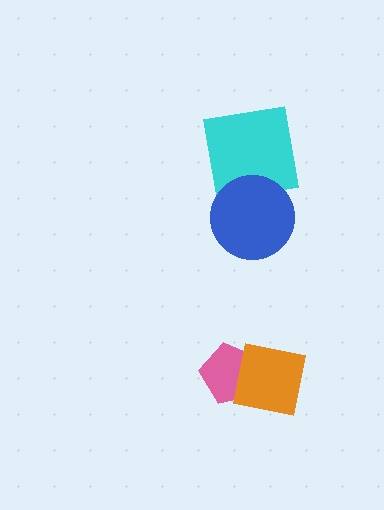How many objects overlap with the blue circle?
1 object overlaps with the blue circle.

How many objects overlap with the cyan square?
1 object overlaps with the cyan square.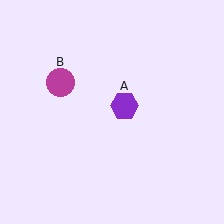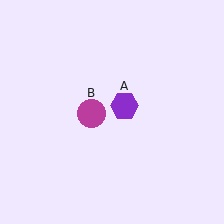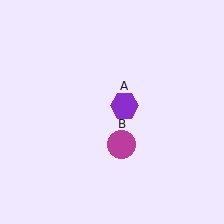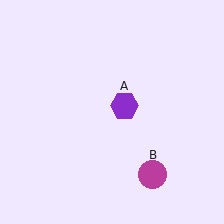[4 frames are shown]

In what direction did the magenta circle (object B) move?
The magenta circle (object B) moved down and to the right.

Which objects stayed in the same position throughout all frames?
Purple hexagon (object A) remained stationary.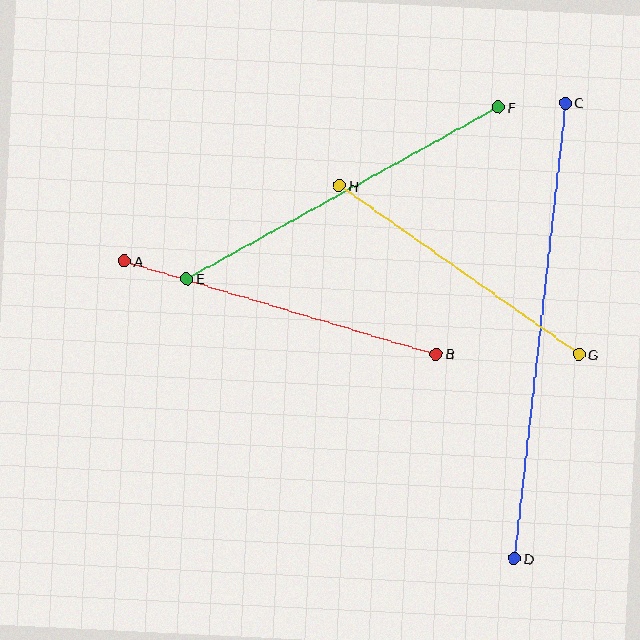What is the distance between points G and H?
The distance is approximately 293 pixels.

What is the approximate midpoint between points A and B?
The midpoint is at approximately (280, 307) pixels.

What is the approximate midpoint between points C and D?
The midpoint is at approximately (540, 331) pixels.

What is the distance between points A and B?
The distance is approximately 325 pixels.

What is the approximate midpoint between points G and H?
The midpoint is at approximately (459, 270) pixels.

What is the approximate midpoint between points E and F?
The midpoint is at approximately (342, 193) pixels.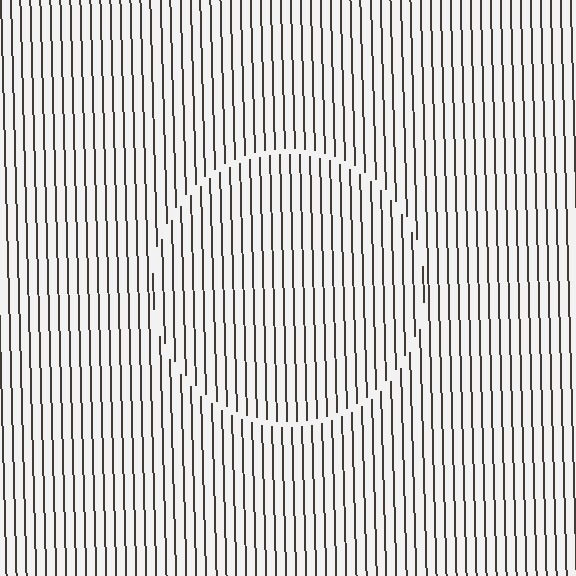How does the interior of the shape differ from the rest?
The interior of the shape contains the same grating, shifted by half a period — the contour is defined by the phase discontinuity where line-ends from the inner and outer gratings abut.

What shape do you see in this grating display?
An illusory circle. The interior of the shape contains the same grating, shifted by half a period — the contour is defined by the phase discontinuity where line-ends from the inner and outer gratings abut.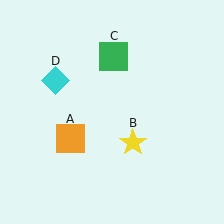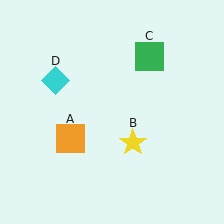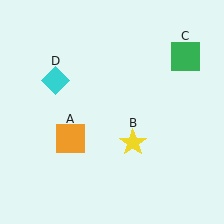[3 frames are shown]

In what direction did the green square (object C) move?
The green square (object C) moved right.